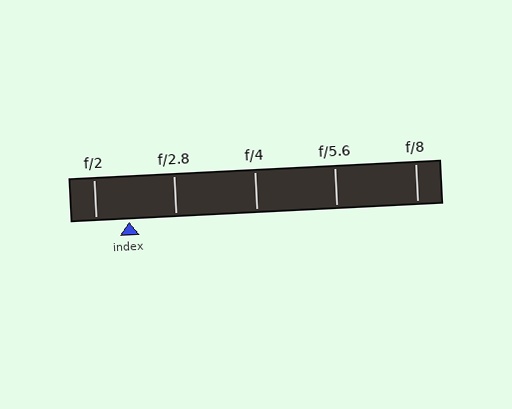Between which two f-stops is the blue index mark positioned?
The index mark is between f/2 and f/2.8.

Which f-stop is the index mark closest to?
The index mark is closest to f/2.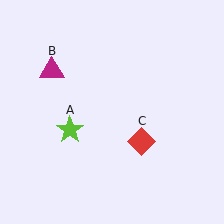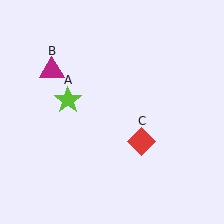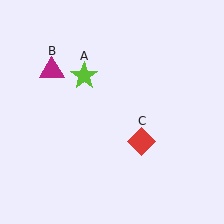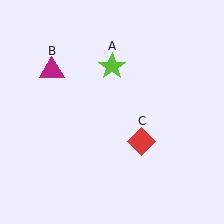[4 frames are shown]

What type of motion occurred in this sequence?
The lime star (object A) rotated clockwise around the center of the scene.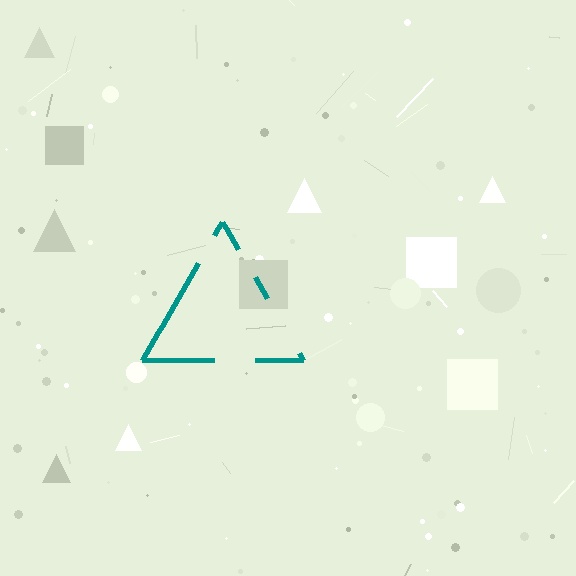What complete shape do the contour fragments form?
The contour fragments form a triangle.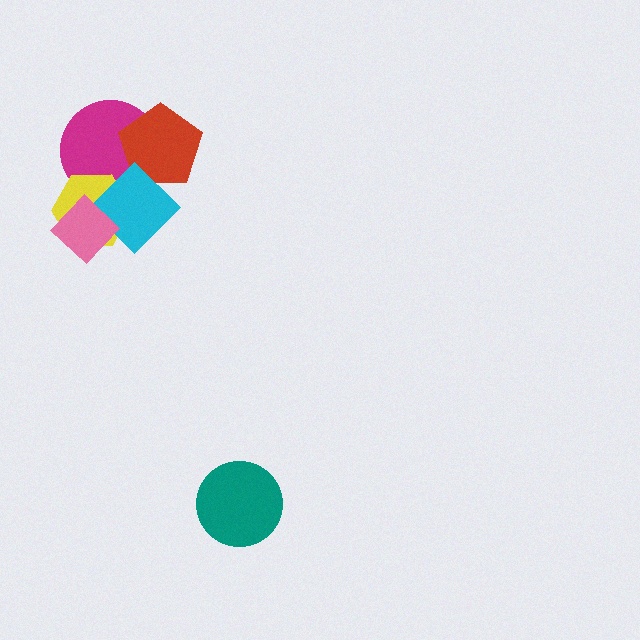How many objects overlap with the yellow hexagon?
3 objects overlap with the yellow hexagon.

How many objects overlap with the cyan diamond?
4 objects overlap with the cyan diamond.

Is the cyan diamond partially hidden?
Yes, it is partially covered by another shape.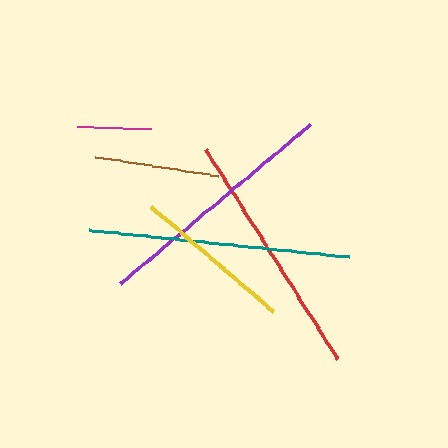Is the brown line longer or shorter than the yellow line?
The yellow line is longer than the brown line.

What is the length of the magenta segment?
The magenta segment is approximately 74 pixels long.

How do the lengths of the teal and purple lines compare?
The teal and purple lines are approximately the same length.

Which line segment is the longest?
The teal line is the longest at approximately 262 pixels.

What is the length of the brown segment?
The brown segment is approximately 124 pixels long.